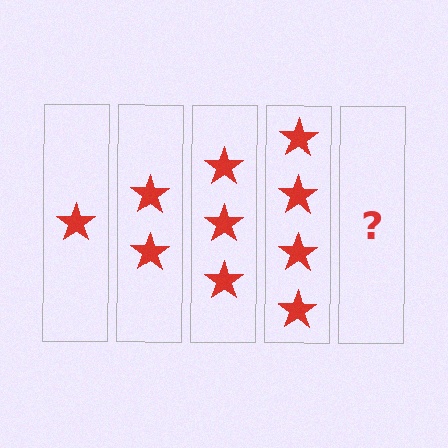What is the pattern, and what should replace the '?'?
The pattern is that each step adds one more star. The '?' should be 5 stars.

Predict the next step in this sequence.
The next step is 5 stars.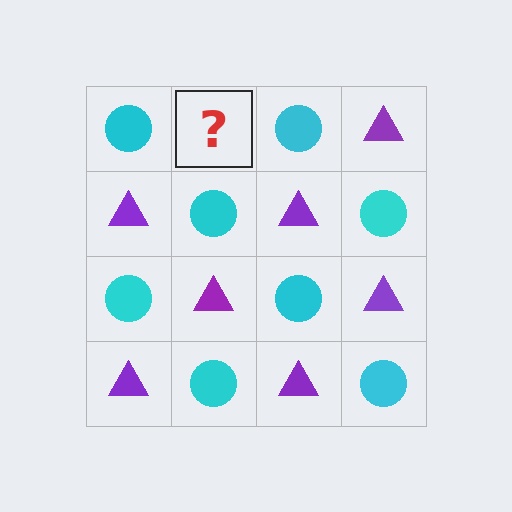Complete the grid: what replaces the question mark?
The question mark should be replaced with a purple triangle.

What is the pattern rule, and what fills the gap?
The rule is that it alternates cyan circle and purple triangle in a checkerboard pattern. The gap should be filled with a purple triangle.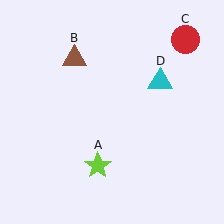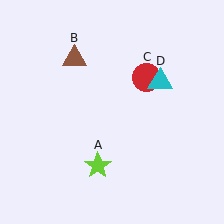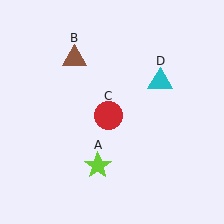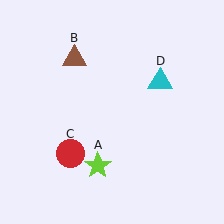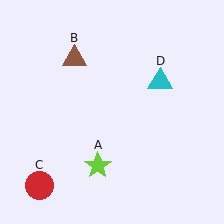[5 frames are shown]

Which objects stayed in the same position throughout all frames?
Lime star (object A) and brown triangle (object B) and cyan triangle (object D) remained stationary.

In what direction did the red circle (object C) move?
The red circle (object C) moved down and to the left.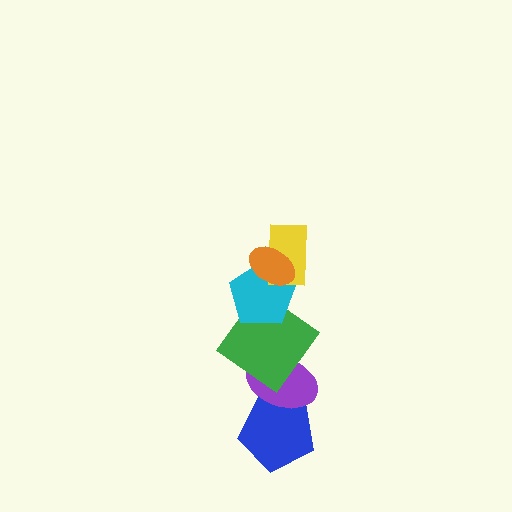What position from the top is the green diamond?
The green diamond is 4th from the top.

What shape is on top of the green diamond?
The cyan pentagon is on top of the green diamond.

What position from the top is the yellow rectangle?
The yellow rectangle is 2nd from the top.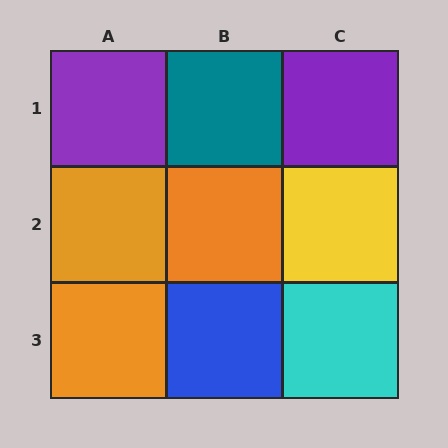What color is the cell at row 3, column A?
Orange.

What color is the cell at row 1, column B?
Teal.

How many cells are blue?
1 cell is blue.